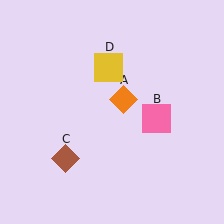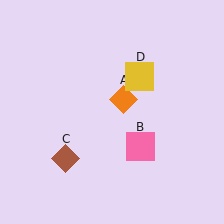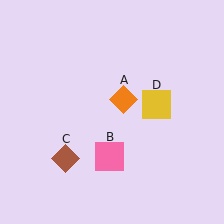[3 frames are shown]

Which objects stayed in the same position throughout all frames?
Orange diamond (object A) and brown diamond (object C) remained stationary.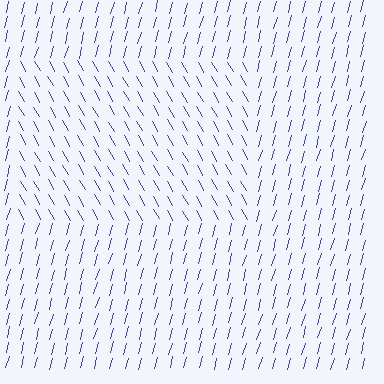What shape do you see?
I see a rectangle.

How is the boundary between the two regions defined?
The boundary is defined purely by a change in line orientation (approximately 45 degrees difference). All lines are the same color and thickness.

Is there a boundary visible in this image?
Yes, there is a texture boundary formed by a change in line orientation.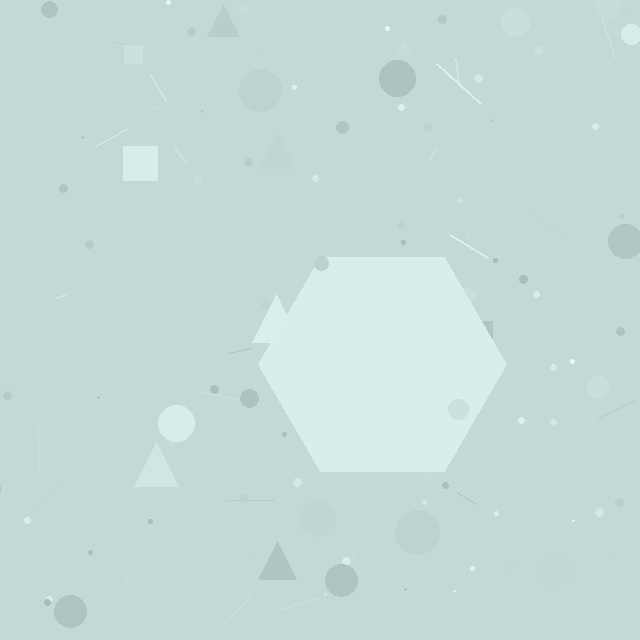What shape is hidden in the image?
A hexagon is hidden in the image.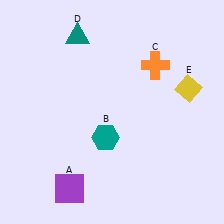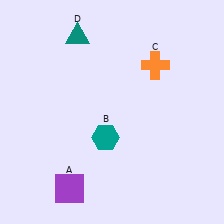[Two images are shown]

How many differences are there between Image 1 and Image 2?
There is 1 difference between the two images.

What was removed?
The yellow diamond (E) was removed in Image 2.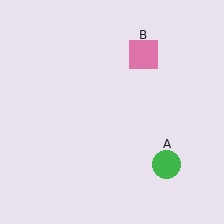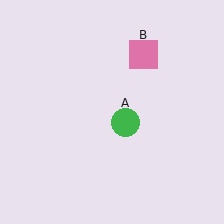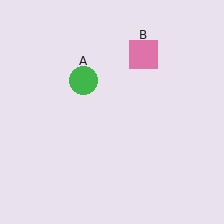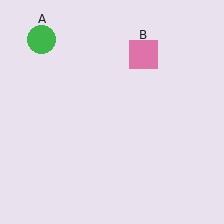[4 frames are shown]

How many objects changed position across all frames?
1 object changed position: green circle (object A).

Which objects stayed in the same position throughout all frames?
Pink square (object B) remained stationary.